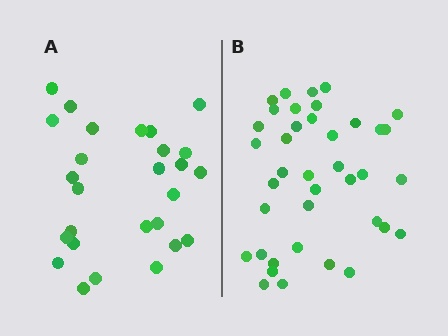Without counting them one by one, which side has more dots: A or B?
Region B (the right region) has more dots.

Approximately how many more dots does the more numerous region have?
Region B has roughly 12 or so more dots than region A.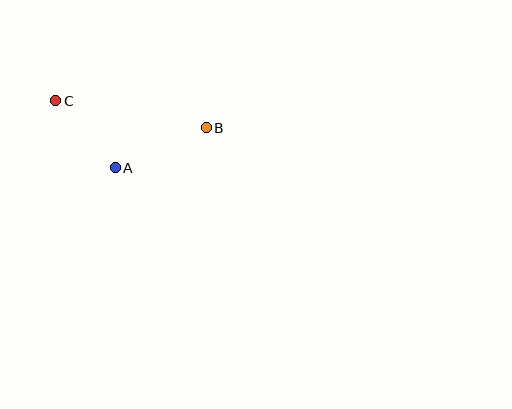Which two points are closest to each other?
Points A and C are closest to each other.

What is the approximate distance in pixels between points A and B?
The distance between A and B is approximately 99 pixels.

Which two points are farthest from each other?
Points B and C are farthest from each other.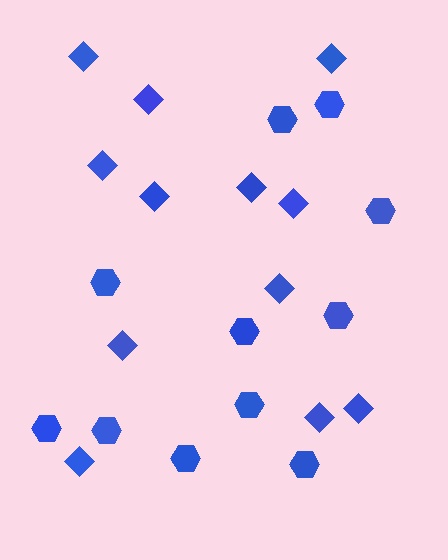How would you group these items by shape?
There are 2 groups: one group of diamonds (12) and one group of hexagons (11).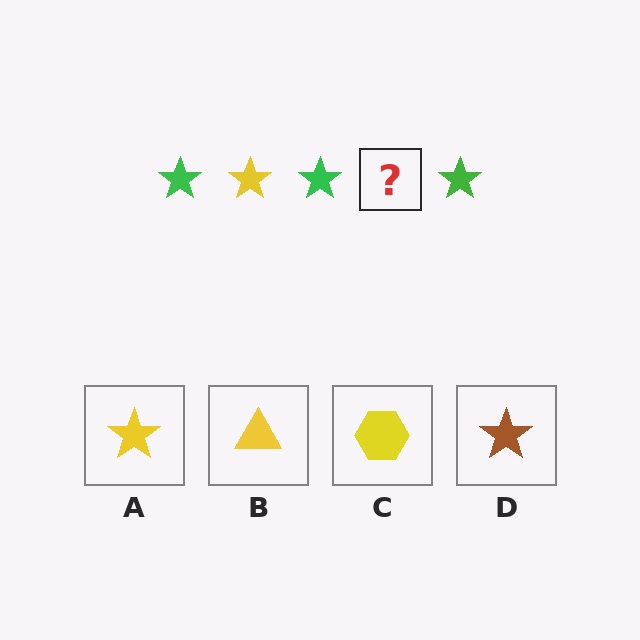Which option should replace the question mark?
Option A.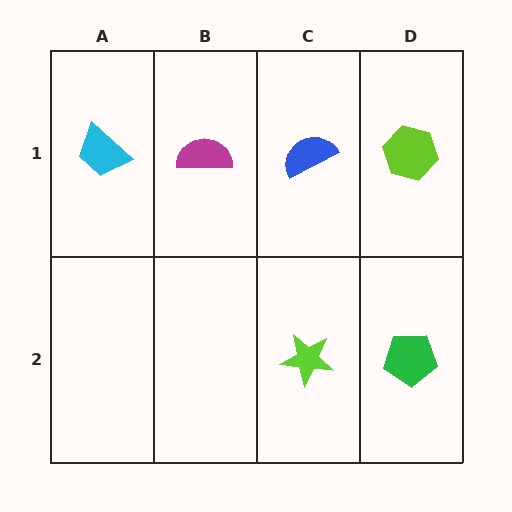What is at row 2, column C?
A lime star.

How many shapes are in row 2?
2 shapes.